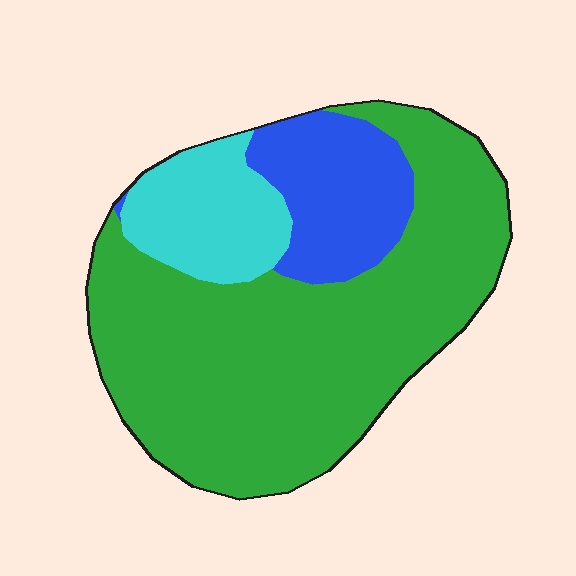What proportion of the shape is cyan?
Cyan takes up about one sixth (1/6) of the shape.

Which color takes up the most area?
Green, at roughly 70%.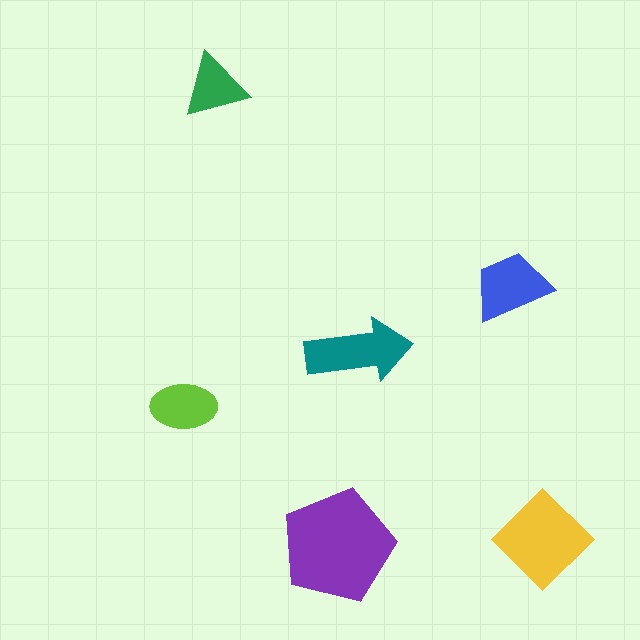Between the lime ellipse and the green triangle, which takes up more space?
The lime ellipse.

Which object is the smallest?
The green triangle.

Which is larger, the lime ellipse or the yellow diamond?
The yellow diamond.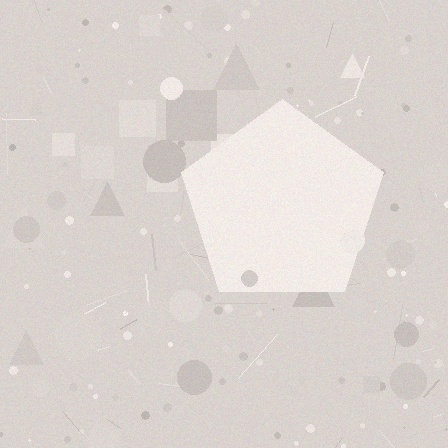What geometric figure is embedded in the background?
A pentagon is embedded in the background.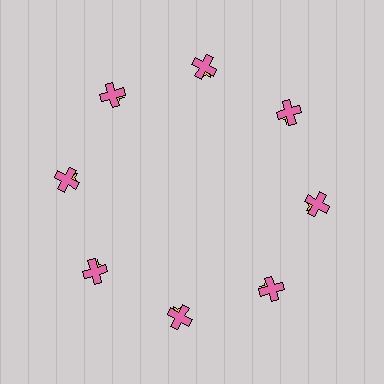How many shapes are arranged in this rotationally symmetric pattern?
There are 16 shapes, arranged in 8 groups of 2.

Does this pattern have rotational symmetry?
Yes, this pattern has 8-fold rotational symmetry. It looks the same after rotating 45 degrees around the center.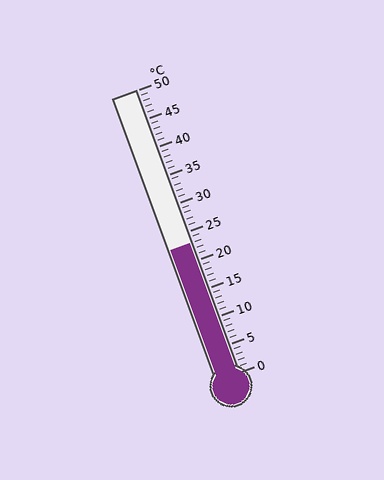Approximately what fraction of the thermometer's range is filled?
The thermometer is filled to approximately 45% of its range.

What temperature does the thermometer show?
The thermometer shows approximately 23°C.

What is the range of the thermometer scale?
The thermometer scale ranges from 0°C to 50°C.